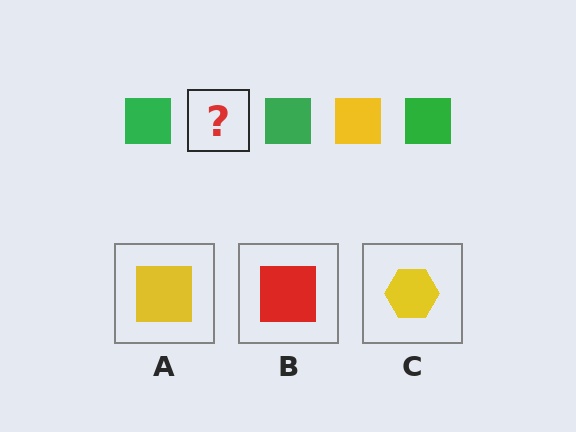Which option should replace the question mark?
Option A.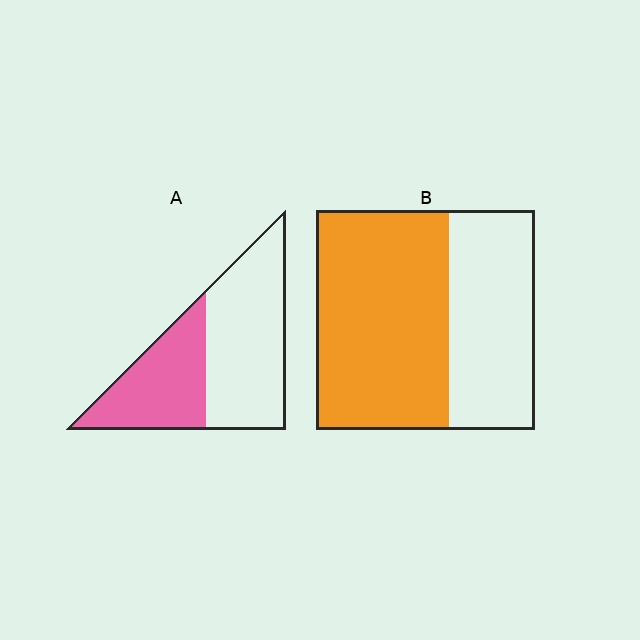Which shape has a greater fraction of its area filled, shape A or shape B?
Shape B.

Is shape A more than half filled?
No.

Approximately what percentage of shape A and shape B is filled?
A is approximately 40% and B is approximately 60%.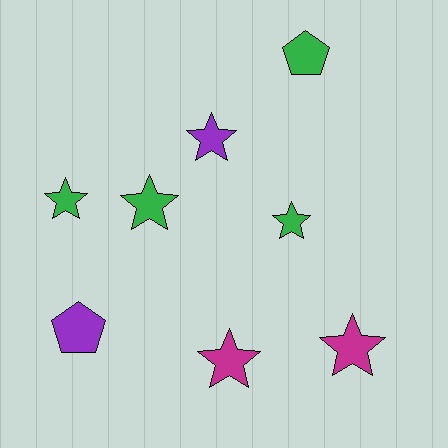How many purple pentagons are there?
There is 1 purple pentagon.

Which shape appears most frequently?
Star, with 6 objects.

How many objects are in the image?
There are 8 objects.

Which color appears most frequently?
Green, with 4 objects.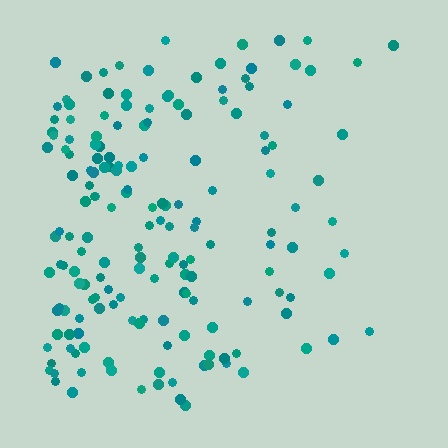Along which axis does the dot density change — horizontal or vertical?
Horizontal.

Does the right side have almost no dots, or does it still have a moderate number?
Still a moderate number, just noticeably fewer than the left.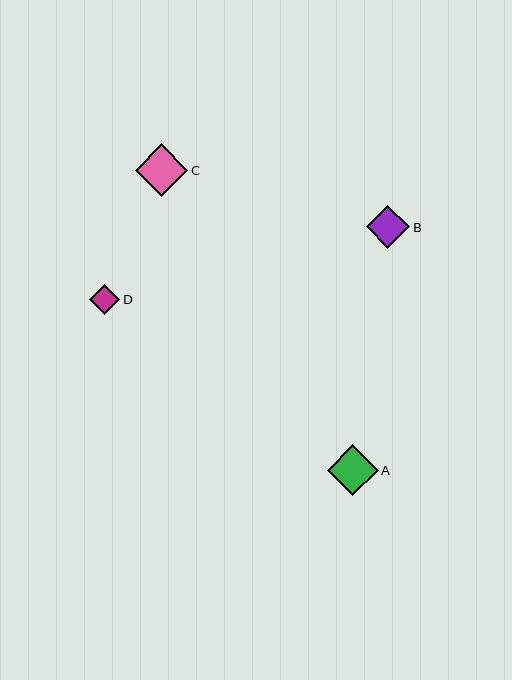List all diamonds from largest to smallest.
From largest to smallest: C, A, B, D.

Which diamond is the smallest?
Diamond D is the smallest with a size of approximately 30 pixels.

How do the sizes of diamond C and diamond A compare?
Diamond C and diamond A are approximately the same size.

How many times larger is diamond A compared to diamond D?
Diamond A is approximately 1.7 times the size of diamond D.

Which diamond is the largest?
Diamond C is the largest with a size of approximately 53 pixels.